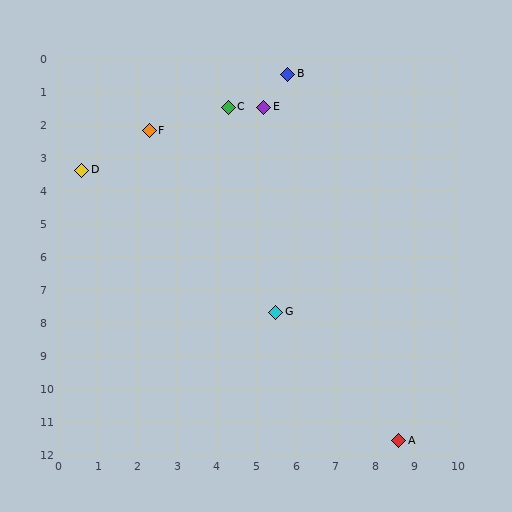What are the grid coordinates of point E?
Point E is at approximately (5.2, 1.5).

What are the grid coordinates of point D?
Point D is at approximately (0.6, 3.4).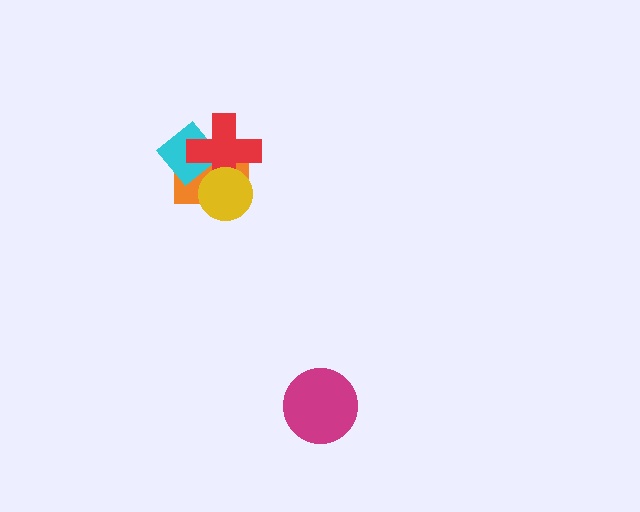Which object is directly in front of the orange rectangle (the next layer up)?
The cyan diamond is directly in front of the orange rectangle.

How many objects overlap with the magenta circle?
0 objects overlap with the magenta circle.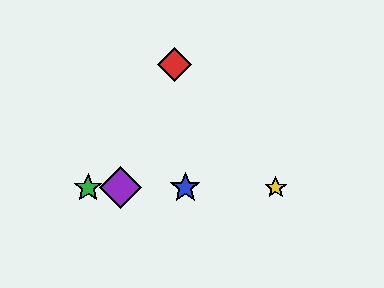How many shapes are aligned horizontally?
4 shapes (the blue star, the green star, the yellow star, the purple diamond) are aligned horizontally.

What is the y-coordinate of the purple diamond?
The purple diamond is at y≈188.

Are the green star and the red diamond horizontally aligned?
No, the green star is at y≈188 and the red diamond is at y≈65.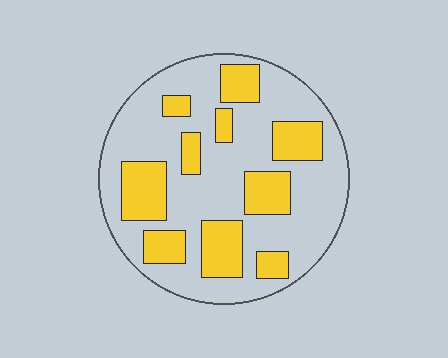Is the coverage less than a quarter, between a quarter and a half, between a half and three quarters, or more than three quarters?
Between a quarter and a half.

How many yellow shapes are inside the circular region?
10.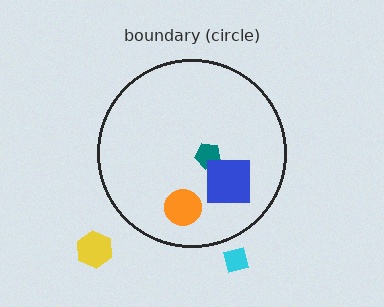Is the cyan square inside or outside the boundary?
Outside.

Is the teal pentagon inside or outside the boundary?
Inside.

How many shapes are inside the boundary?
3 inside, 2 outside.